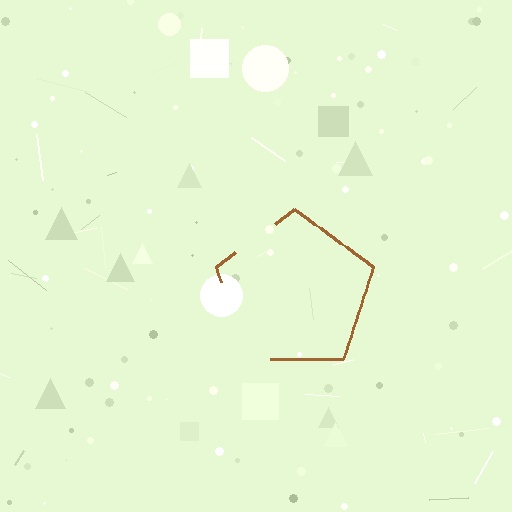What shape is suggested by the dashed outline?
The dashed outline suggests a pentagon.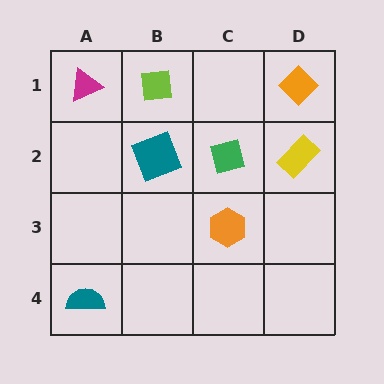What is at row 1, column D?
An orange diamond.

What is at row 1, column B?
A lime square.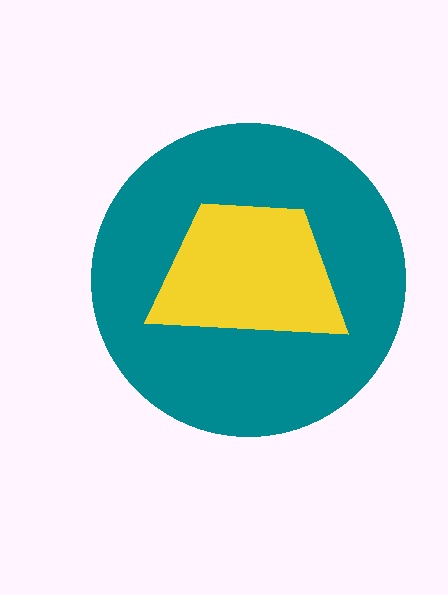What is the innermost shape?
The yellow trapezoid.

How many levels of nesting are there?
2.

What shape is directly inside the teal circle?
The yellow trapezoid.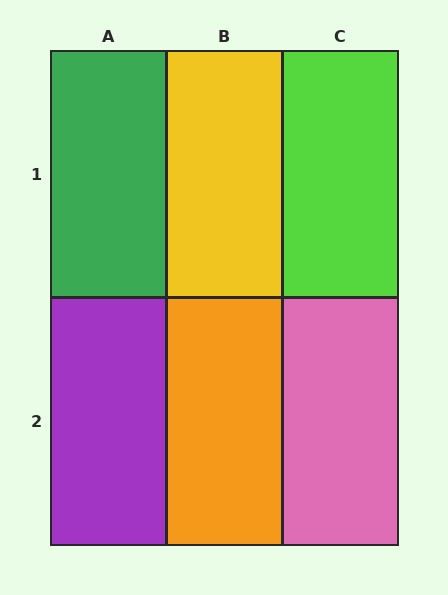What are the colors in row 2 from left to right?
Purple, orange, pink.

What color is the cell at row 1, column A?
Green.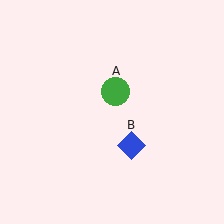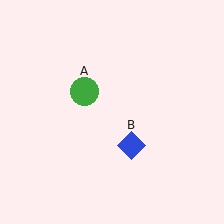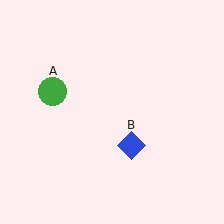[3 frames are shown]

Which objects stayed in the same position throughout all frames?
Blue diamond (object B) remained stationary.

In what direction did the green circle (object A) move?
The green circle (object A) moved left.